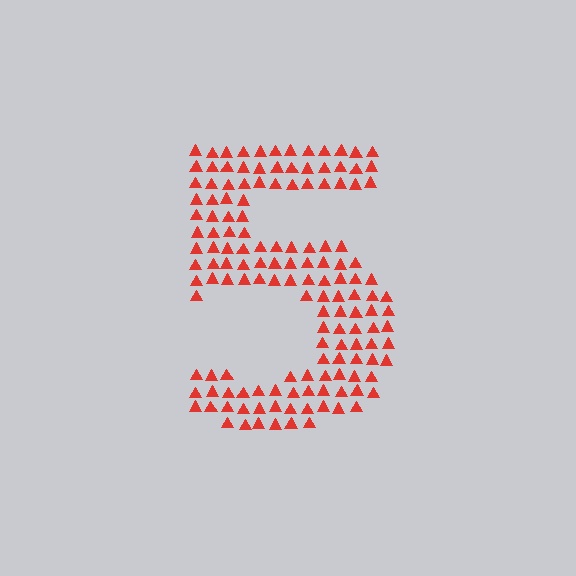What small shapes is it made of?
It is made of small triangles.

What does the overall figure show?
The overall figure shows the digit 5.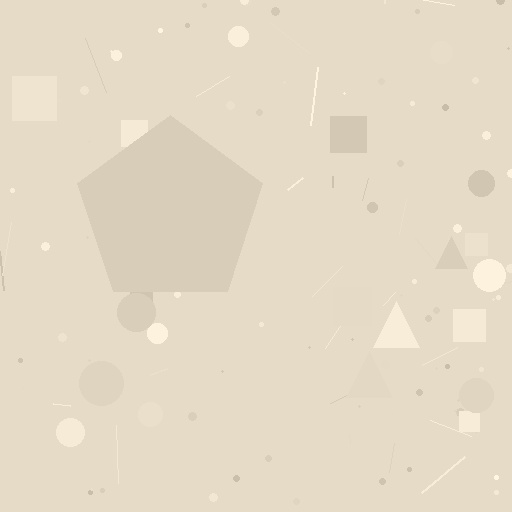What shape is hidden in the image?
A pentagon is hidden in the image.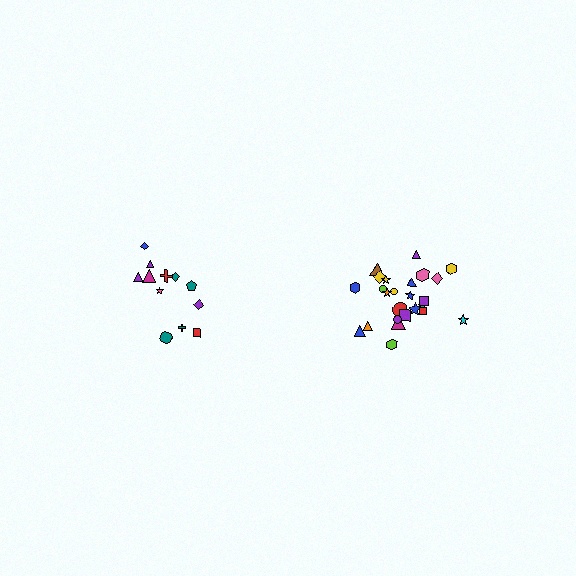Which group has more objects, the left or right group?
The right group.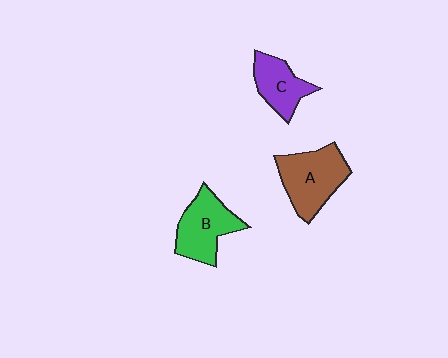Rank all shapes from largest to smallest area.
From largest to smallest: A (brown), B (green), C (purple).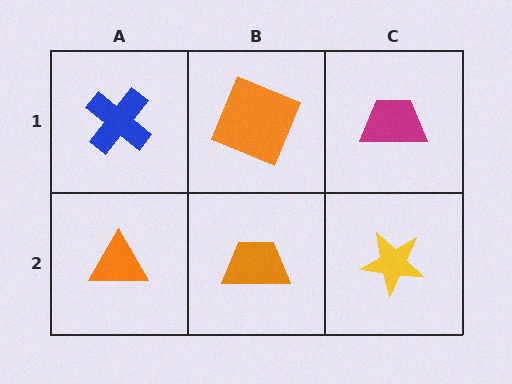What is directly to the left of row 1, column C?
An orange square.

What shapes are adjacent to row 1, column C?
A yellow star (row 2, column C), an orange square (row 1, column B).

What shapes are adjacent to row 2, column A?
A blue cross (row 1, column A), an orange trapezoid (row 2, column B).